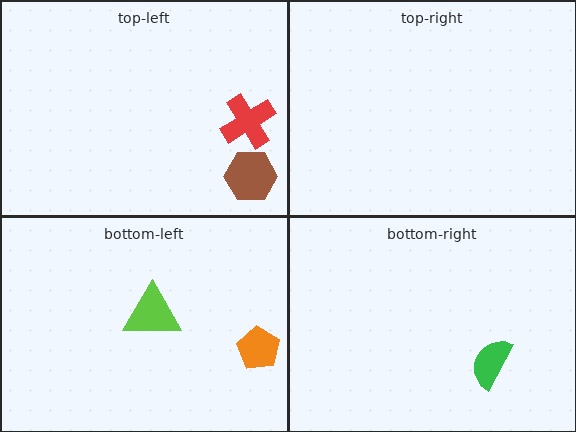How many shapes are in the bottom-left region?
2.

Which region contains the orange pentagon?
The bottom-left region.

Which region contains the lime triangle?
The bottom-left region.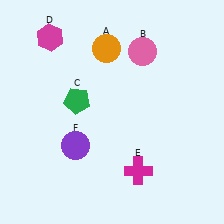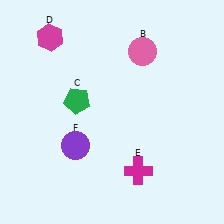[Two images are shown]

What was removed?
The orange circle (A) was removed in Image 2.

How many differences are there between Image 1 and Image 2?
There is 1 difference between the two images.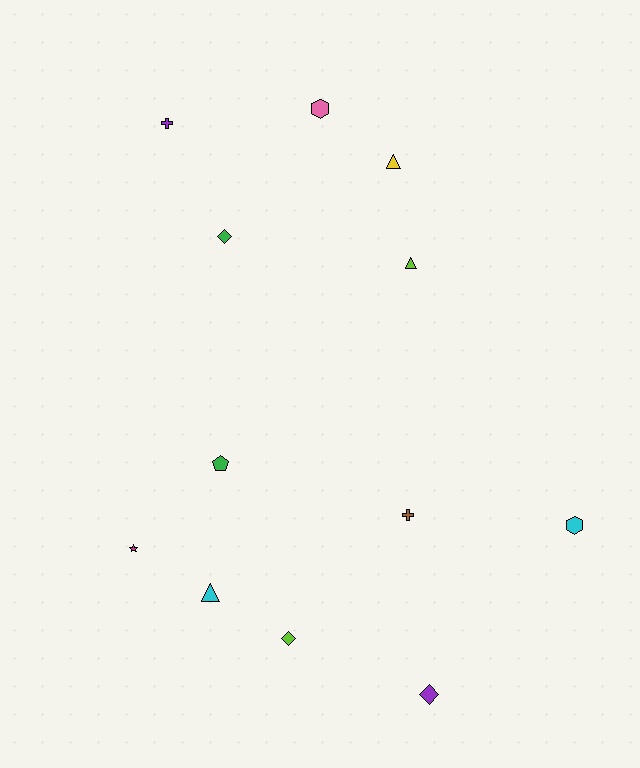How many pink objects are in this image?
There is 1 pink object.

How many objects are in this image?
There are 12 objects.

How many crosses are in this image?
There are 2 crosses.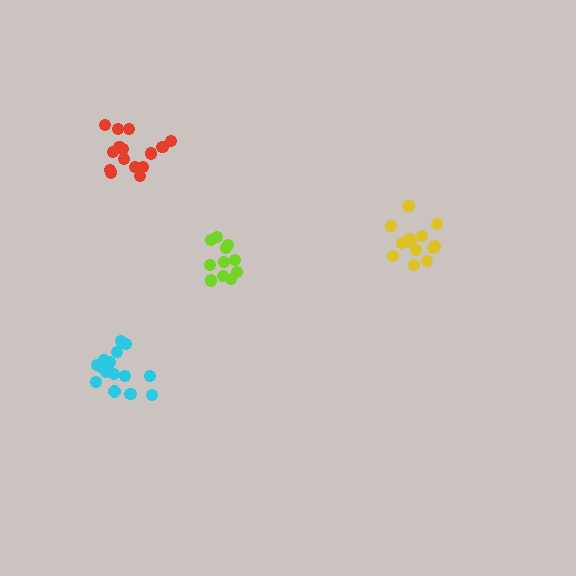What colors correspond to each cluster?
The clusters are colored: cyan, lime, red, yellow.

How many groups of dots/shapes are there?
There are 4 groups.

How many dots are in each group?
Group 1: 16 dots, Group 2: 11 dots, Group 3: 15 dots, Group 4: 13 dots (55 total).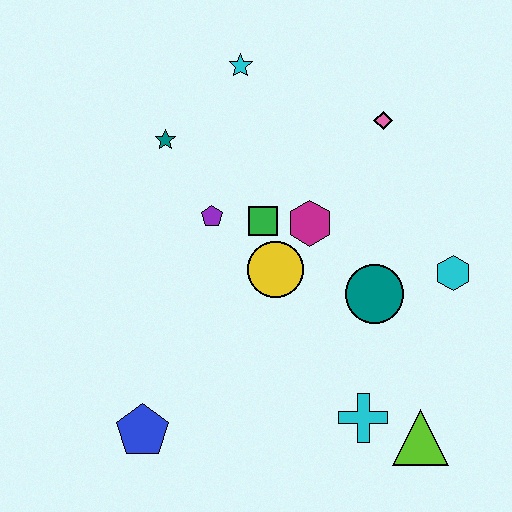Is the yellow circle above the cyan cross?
Yes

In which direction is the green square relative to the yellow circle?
The green square is above the yellow circle.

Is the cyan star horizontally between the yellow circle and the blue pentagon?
Yes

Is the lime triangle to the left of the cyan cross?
No